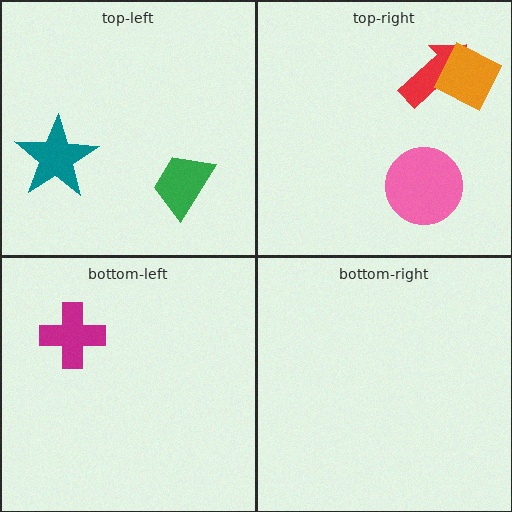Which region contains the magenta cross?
The bottom-left region.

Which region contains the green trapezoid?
The top-left region.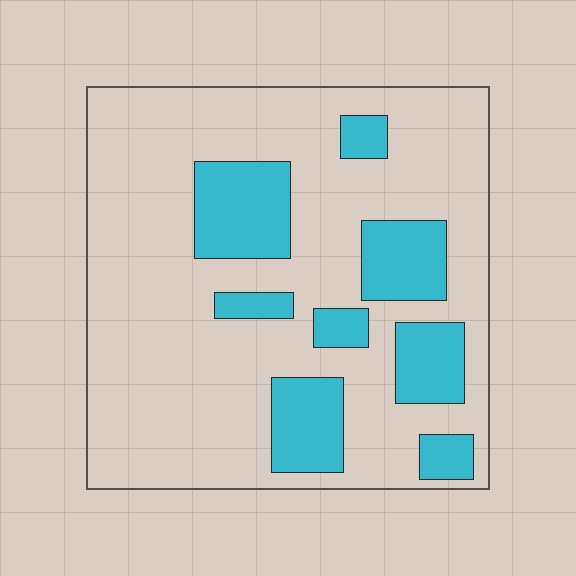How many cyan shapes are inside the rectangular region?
8.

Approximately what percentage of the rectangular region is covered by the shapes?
Approximately 25%.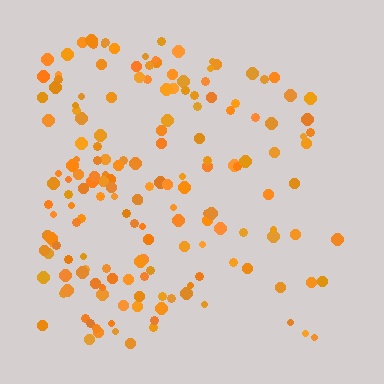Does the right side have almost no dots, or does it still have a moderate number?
Still a moderate number, just noticeably fewer than the left.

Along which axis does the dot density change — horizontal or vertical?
Horizontal.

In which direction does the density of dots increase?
From right to left, with the left side densest.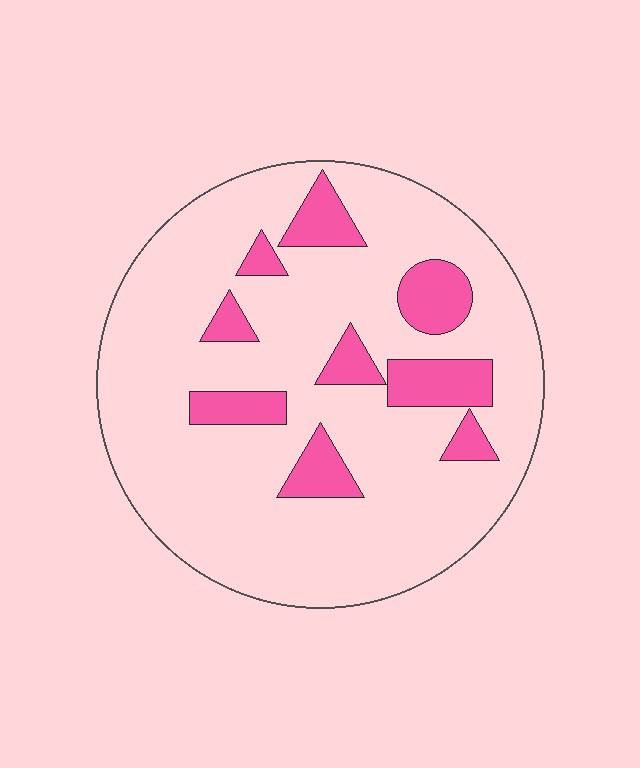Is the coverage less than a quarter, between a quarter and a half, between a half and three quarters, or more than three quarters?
Less than a quarter.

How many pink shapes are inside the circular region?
9.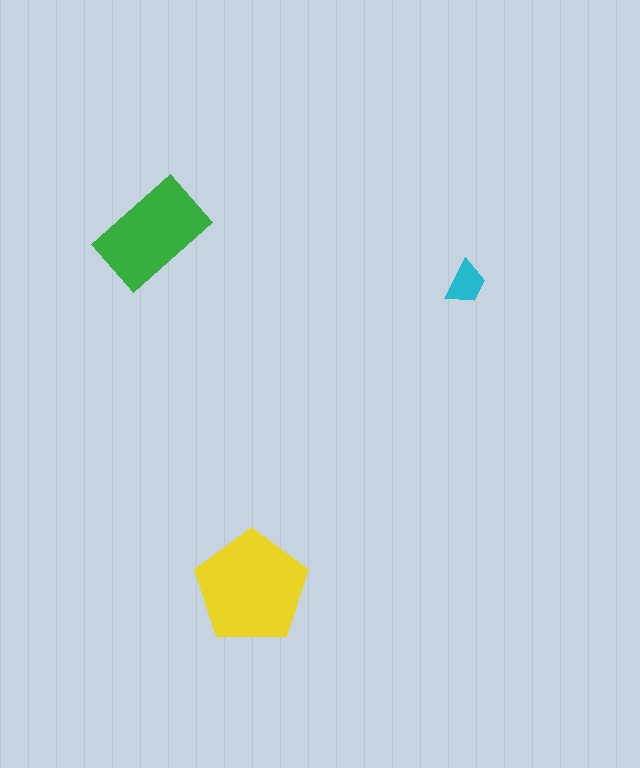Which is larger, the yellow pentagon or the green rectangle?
The yellow pentagon.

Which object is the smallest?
The cyan trapezoid.